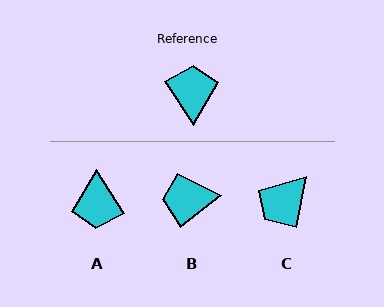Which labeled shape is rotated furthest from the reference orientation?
A, about 179 degrees away.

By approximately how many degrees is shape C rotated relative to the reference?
Approximately 136 degrees counter-clockwise.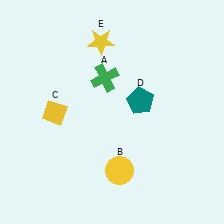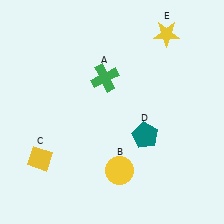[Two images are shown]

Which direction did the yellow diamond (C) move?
The yellow diamond (C) moved down.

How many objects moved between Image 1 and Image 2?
3 objects moved between the two images.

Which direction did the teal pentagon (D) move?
The teal pentagon (D) moved down.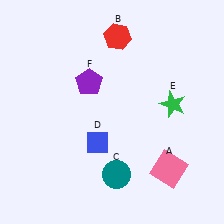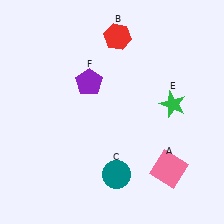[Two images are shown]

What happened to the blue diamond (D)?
The blue diamond (D) was removed in Image 2. It was in the bottom-left area of Image 1.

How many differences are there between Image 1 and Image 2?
There is 1 difference between the two images.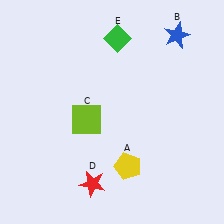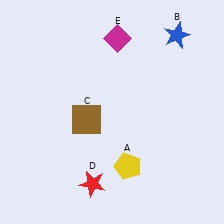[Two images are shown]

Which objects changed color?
C changed from lime to brown. E changed from green to magenta.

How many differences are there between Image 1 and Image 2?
There are 2 differences between the two images.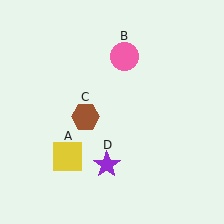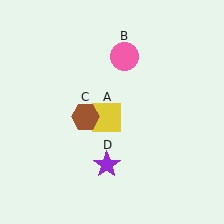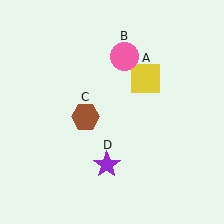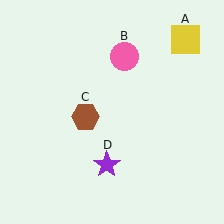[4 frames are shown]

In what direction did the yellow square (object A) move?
The yellow square (object A) moved up and to the right.